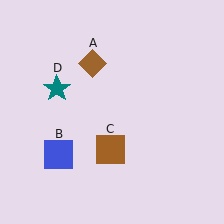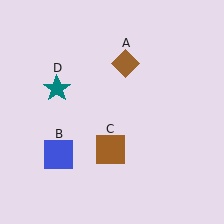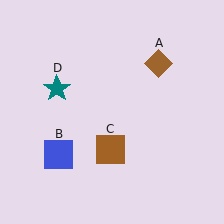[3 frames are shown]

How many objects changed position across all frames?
1 object changed position: brown diamond (object A).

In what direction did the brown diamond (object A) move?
The brown diamond (object A) moved right.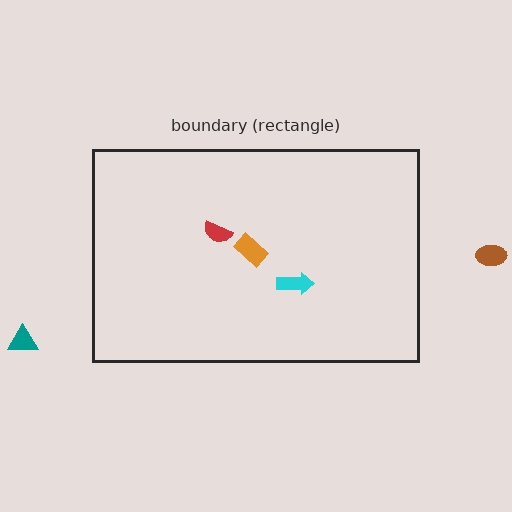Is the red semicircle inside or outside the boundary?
Inside.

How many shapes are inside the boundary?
3 inside, 2 outside.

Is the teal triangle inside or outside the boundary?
Outside.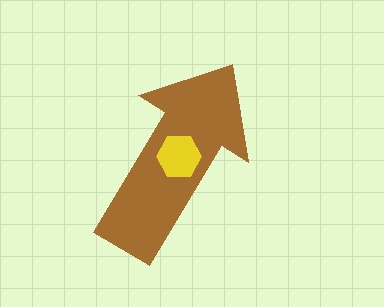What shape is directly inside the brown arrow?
The yellow hexagon.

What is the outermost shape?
The brown arrow.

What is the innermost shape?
The yellow hexagon.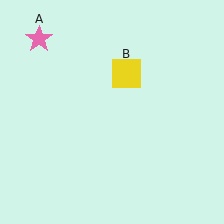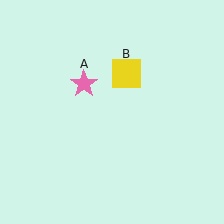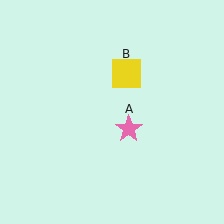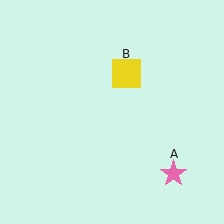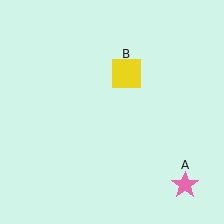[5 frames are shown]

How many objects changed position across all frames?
1 object changed position: pink star (object A).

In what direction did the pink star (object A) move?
The pink star (object A) moved down and to the right.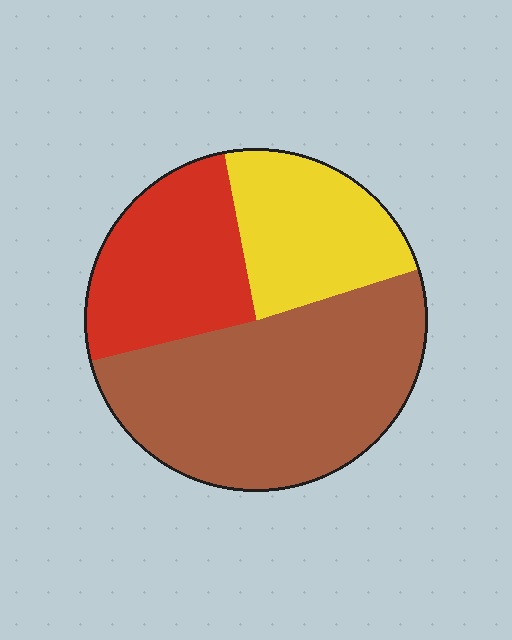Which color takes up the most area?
Brown, at roughly 50%.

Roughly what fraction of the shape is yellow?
Yellow covers roughly 25% of the shape.